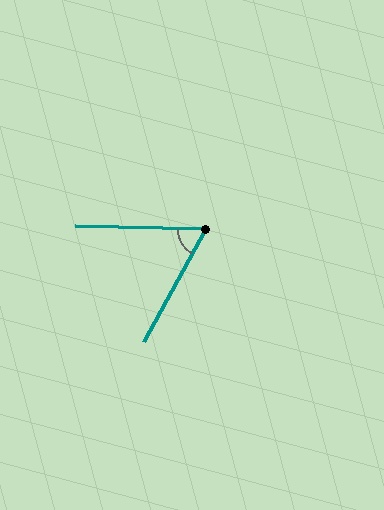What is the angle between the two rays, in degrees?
Approximately 63 degrees.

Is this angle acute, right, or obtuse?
It is acute.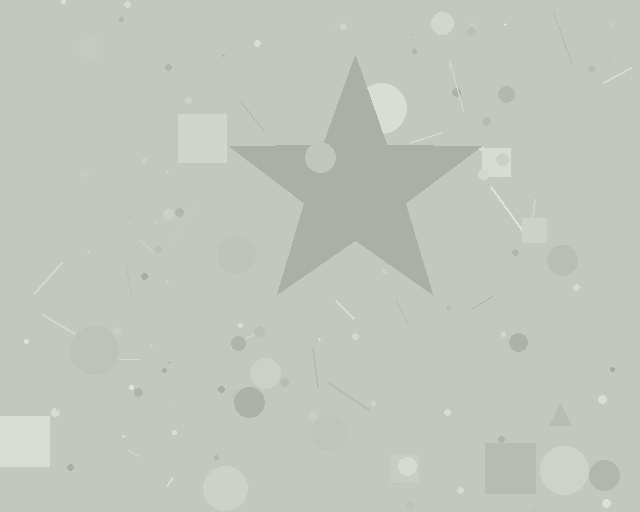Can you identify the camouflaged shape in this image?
The camouflaged shape is a star.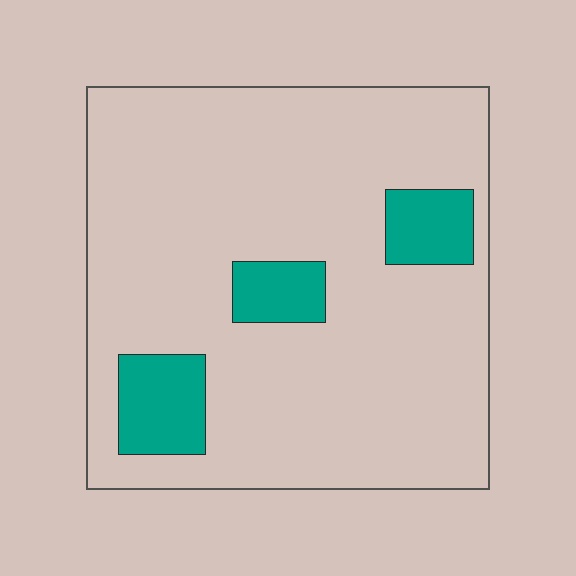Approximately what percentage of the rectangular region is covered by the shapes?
Approximately 15%.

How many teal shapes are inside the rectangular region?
3.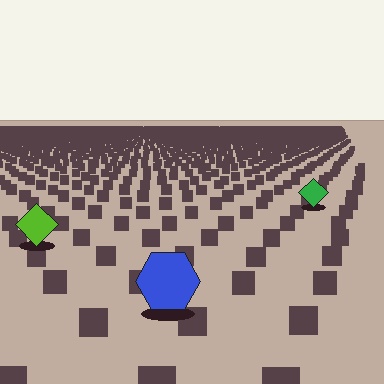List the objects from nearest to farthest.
From nearest to farthest: the blue hexagon, the lime diamond, the green diamond.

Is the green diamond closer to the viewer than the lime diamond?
No. The lime diamond is closer — you can tell from the texture gradient: the ground texture is coarser near it.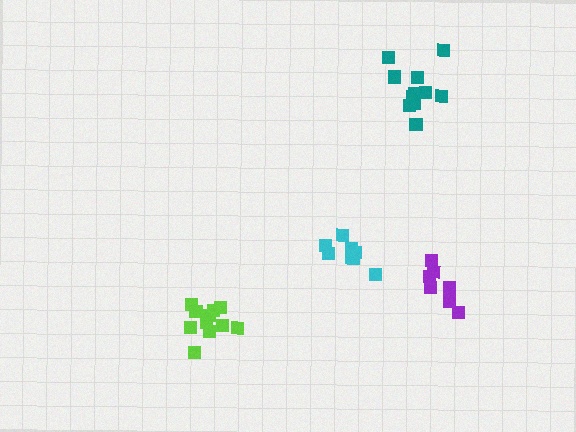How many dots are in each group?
Group 1: 8 dots, Group 2: 11 dots, Group 3: 7 dots, Group 4: 11 dots (37 total).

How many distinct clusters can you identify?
There are 4 distinct clusters.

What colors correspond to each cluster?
The clusters are colored: cyan, lime, purple, teal.